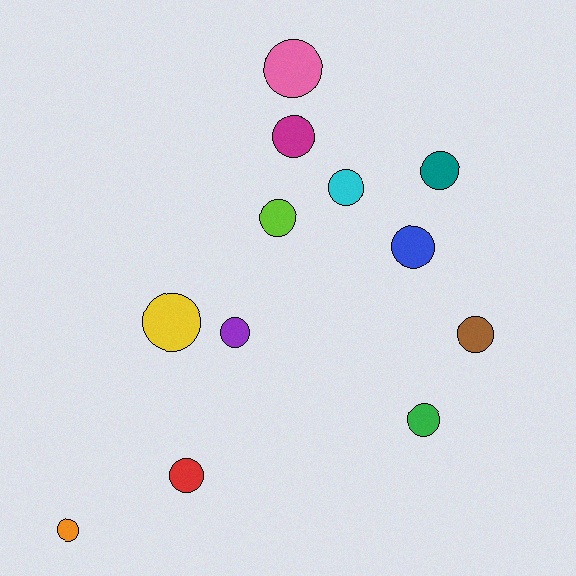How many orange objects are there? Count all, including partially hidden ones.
There is 1 orange object.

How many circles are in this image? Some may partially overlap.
There are 12 circles.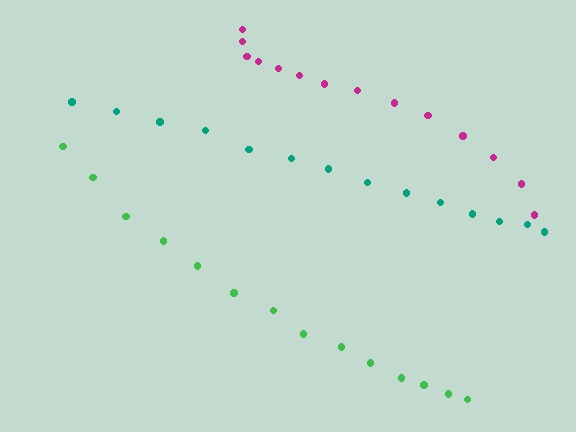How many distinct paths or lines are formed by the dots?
There are 3 distinct paths.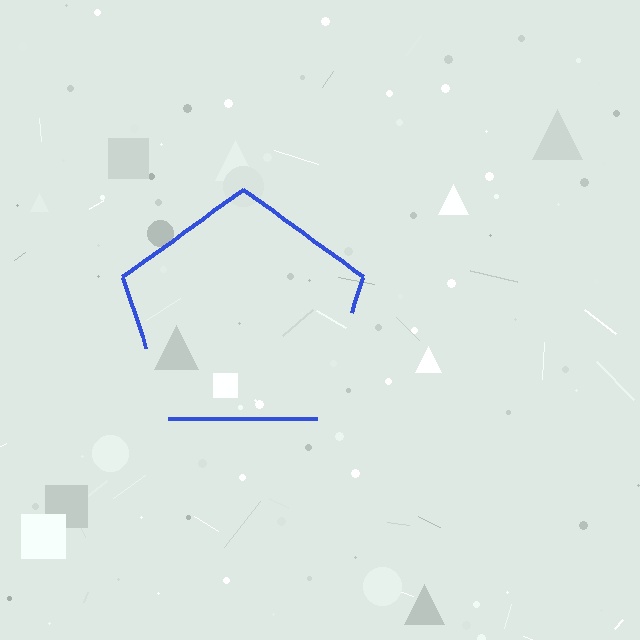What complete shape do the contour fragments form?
The contour fragments form a pentagon.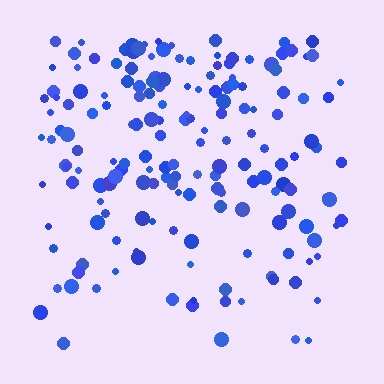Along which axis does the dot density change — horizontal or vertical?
Vertical.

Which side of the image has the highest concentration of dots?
The top.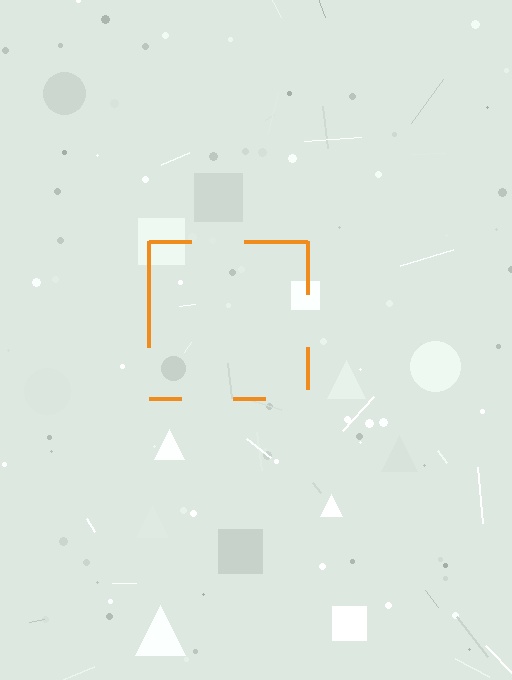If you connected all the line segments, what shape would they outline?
They would outline a square.